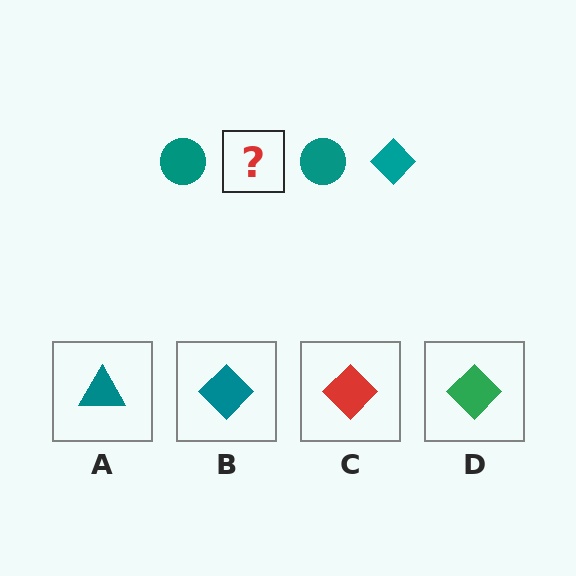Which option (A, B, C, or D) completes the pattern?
B.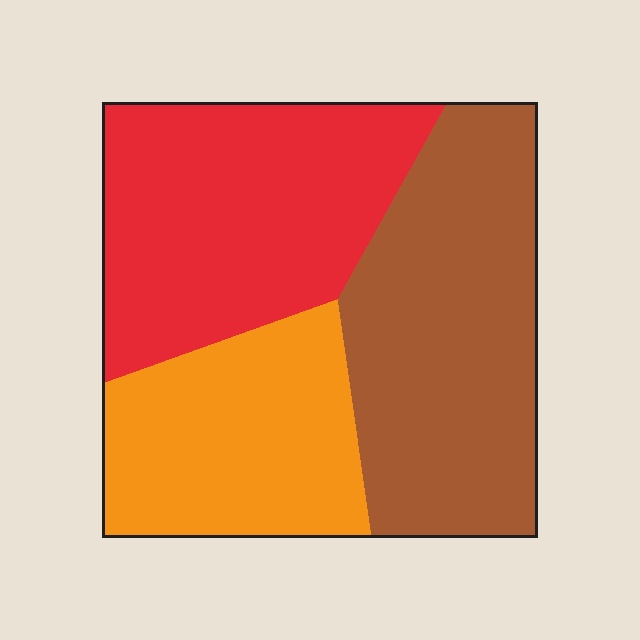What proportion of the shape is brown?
Brown covers roughly 40% of the shape.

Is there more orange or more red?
Red.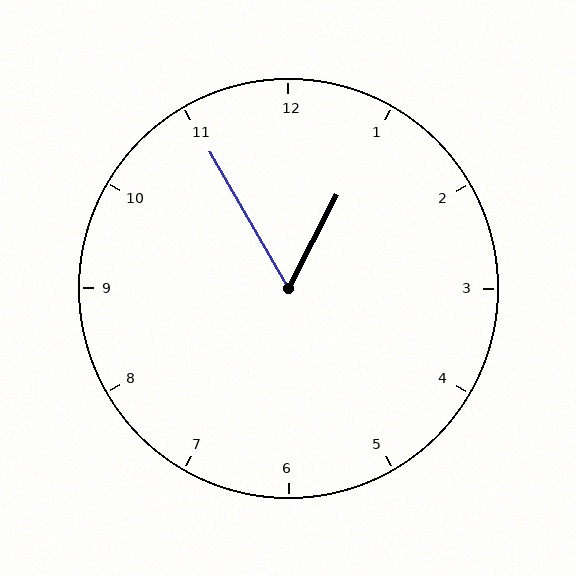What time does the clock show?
12:55.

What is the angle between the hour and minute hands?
Approximately 58 degrees.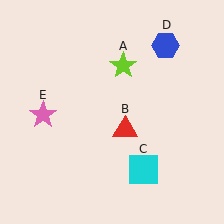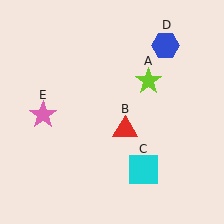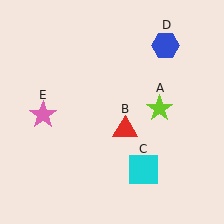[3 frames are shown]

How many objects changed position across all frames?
1 object changed position: lime star (object A).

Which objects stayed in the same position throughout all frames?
Red triangle (object B) and cyan square (object C) and blue hexagon (object D) and pink star (object E) remained stationary.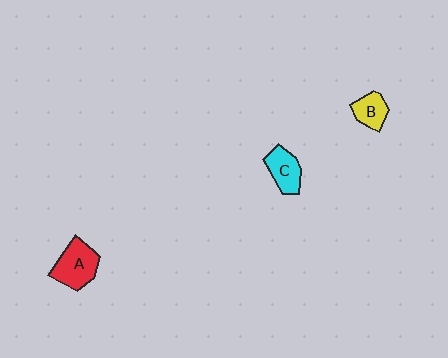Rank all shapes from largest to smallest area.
From largest to smallest: A (red), C (cyan), B (yellow).